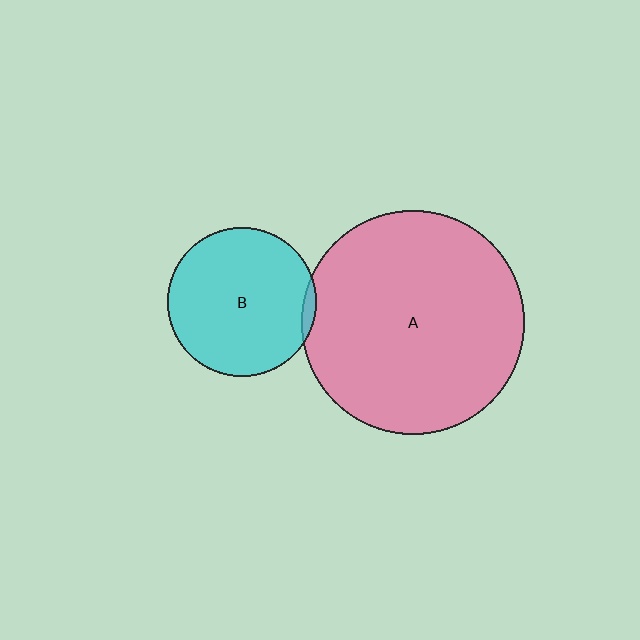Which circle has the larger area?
Circle A (pink).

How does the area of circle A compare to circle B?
Approximately 2.2 times.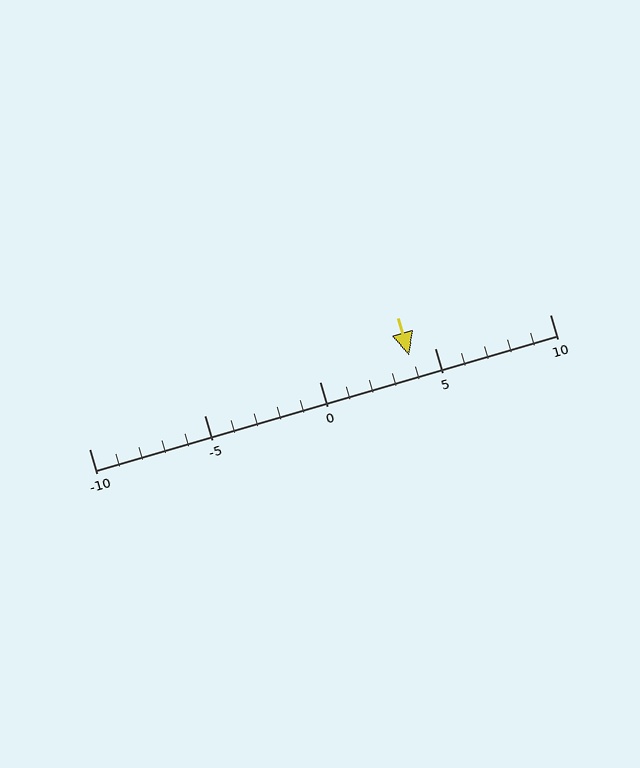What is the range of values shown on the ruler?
The ruler shows values from -10 to 10.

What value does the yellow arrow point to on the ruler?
The yellow arrow points to approximately 4.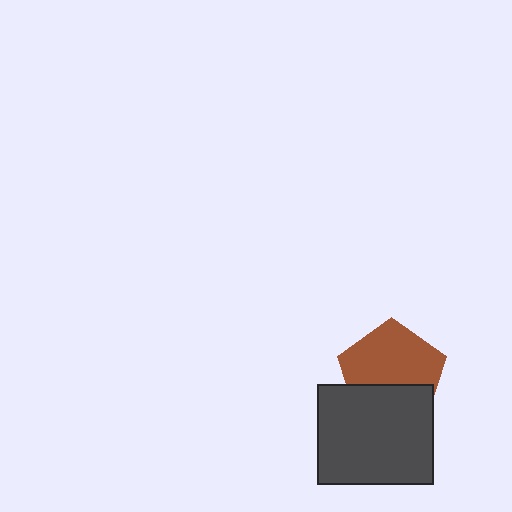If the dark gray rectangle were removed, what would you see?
You would see the complete brown pentagon.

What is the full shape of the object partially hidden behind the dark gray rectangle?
The partially hidden object is a brown pentagon.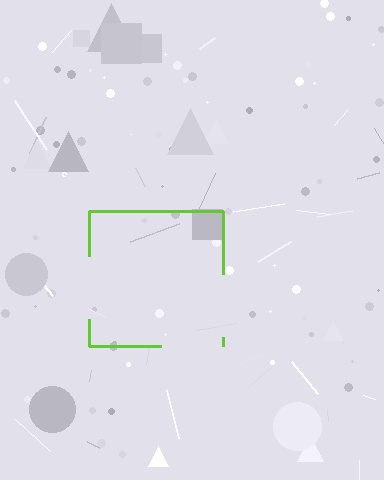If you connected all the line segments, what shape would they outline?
They would outline a square.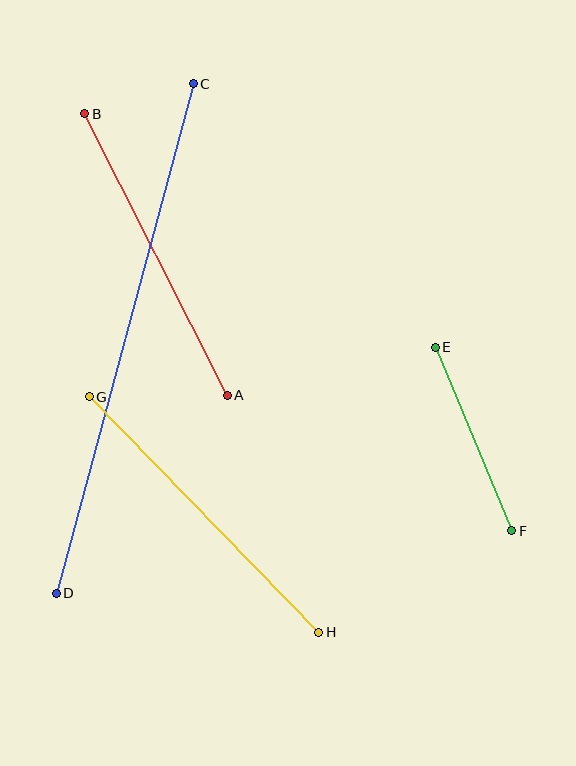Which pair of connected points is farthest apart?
Points C and D are farthest apart.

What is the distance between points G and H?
The distance is approximately 329 pixels.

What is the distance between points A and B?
The distance is approximately 316 pixels.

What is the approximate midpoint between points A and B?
The midpoint is at approximately (156, 255) pixels.